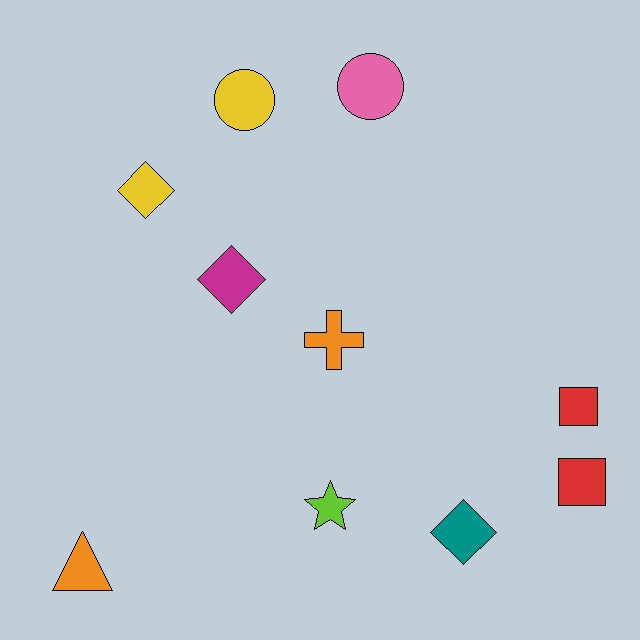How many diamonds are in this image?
There are 3 diamonds.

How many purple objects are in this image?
There are no purple objects.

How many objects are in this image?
There are 10 objects.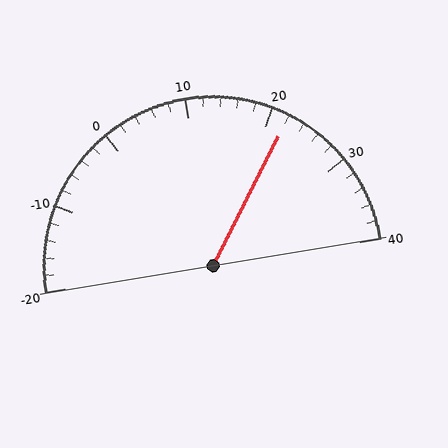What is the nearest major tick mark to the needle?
The nearest major tick mark is 20.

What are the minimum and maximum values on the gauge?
The gauge ranges from -20 to 40.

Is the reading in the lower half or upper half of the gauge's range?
The reading is in the upper half of the range (-20 to 40).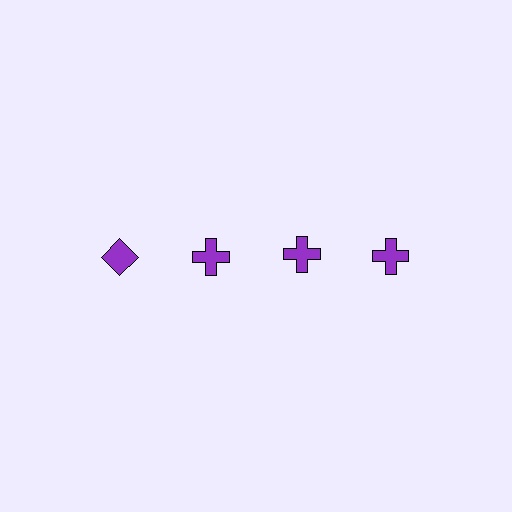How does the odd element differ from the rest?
It has a different shape: diamond instead of cross.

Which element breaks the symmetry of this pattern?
The purple diamond in the top row, leftmost column breaks the symmetry. All other shapes are purple crosses.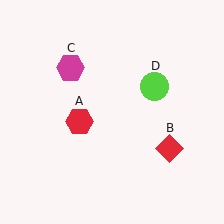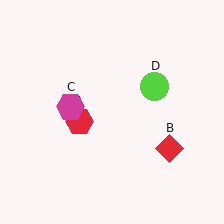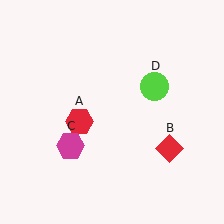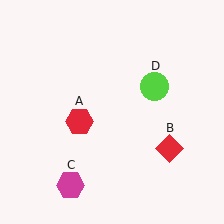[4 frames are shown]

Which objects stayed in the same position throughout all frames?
Red hexagon (object A) and red diamond (object B) and lime circle (object D) remained stationary.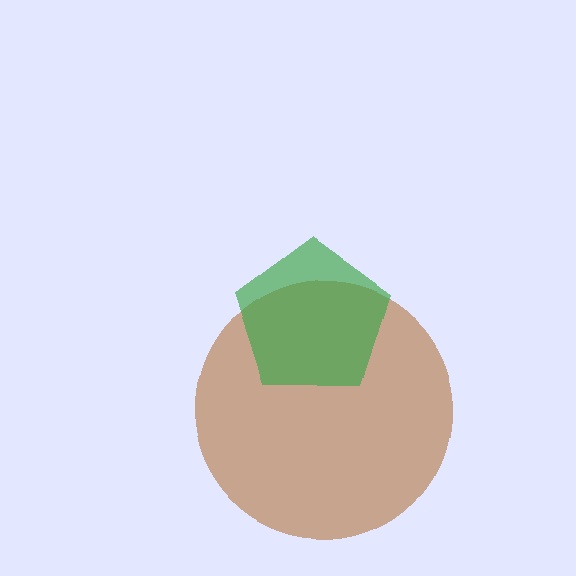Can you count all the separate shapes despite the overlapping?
Yes, there are 2 separate shapes.